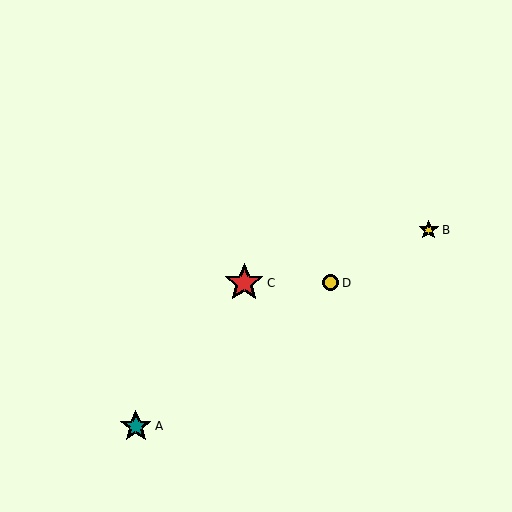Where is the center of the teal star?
The center of the teal star is at (136, 427).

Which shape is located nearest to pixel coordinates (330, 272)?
The yellow circle (labeled D) at (331, 283) is nearest to that location.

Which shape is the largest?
The red star (labeled C) is the largest.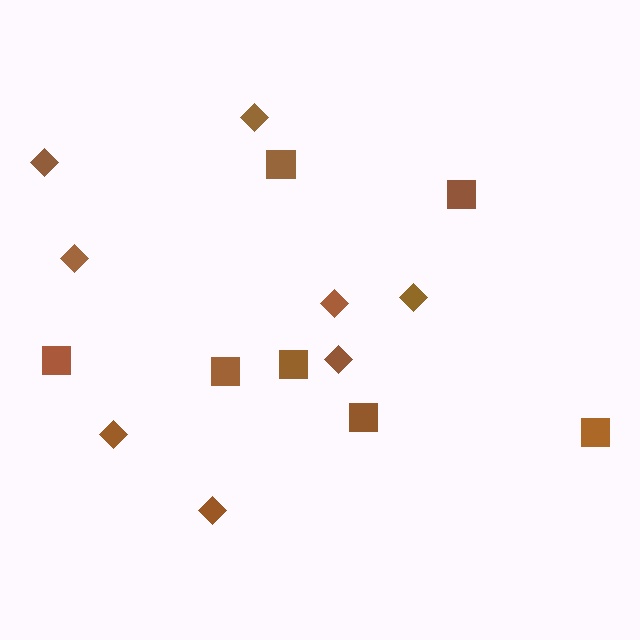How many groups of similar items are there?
There are 2 groups: one group of squares (7) and one group of diamonds (8).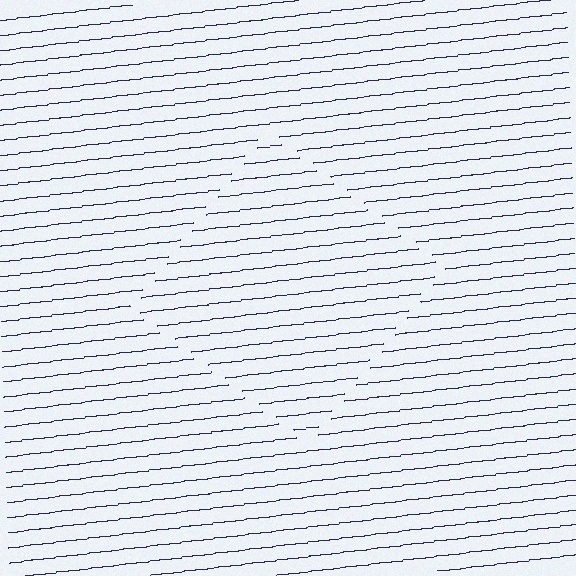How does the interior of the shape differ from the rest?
The interior of the shape contains the same grating, shifted by half a period — the contour is defined by the phase discontinuity where line-ends from the inner and outer gratings abut.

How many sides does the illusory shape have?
4 sides — the line-ends trace a square.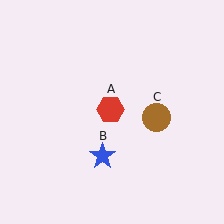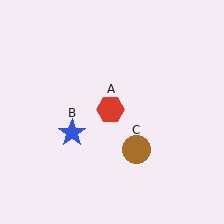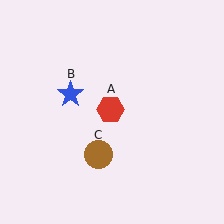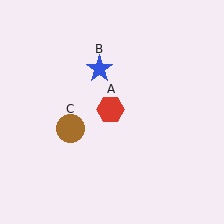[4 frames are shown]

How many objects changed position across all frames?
2 objects changed position: blue star (object B), brown circle (object C).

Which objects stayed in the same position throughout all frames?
Red hexagon (object A) remained stationary.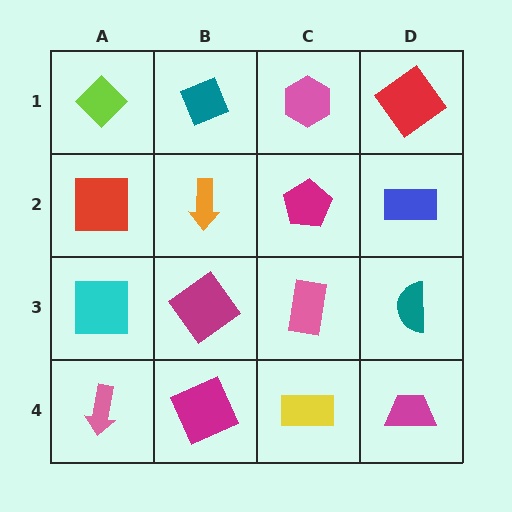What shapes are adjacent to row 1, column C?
A magenta pentagon (row 2, column C), a teal diamond (row 1, column B), a red diamond (row 1, column D).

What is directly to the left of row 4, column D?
A yellow rectangle.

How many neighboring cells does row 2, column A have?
3.